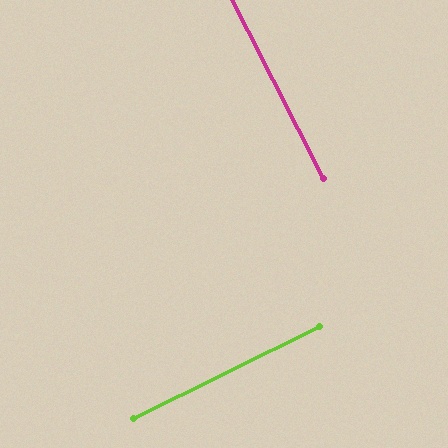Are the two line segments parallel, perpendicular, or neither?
Perpendicular — they meet at approximately 89°.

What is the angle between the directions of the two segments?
Approximately 89 degrees.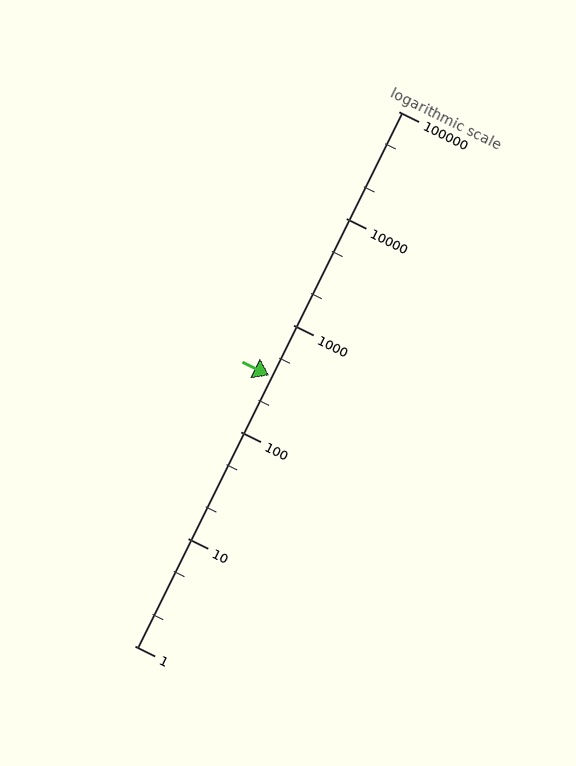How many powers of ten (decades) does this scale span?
The scale spans 5 decades, from 1 to 100000.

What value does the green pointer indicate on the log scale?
The pointer indicates approximately 340.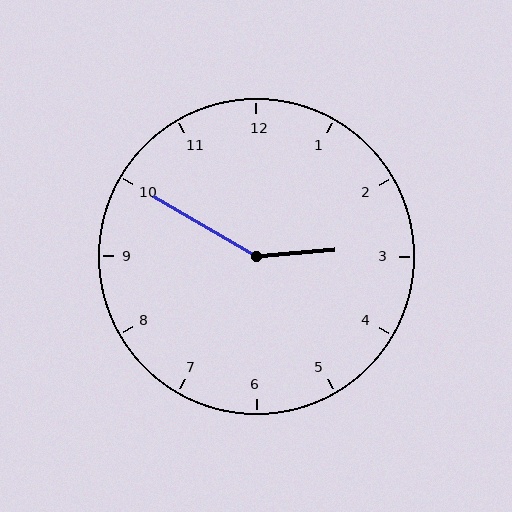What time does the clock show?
2:50.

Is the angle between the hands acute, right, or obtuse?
It is obtuse.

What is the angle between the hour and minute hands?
Approximately 145 degrees.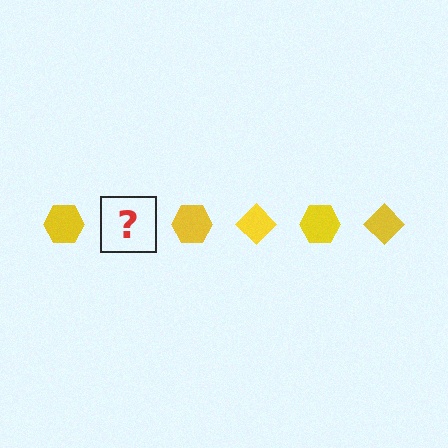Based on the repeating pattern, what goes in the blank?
The blank should be a yellow diamond.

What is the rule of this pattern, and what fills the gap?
The rule is that the pattern cycles through hexagon, diamond shapes in yellow. The gap should be filled with a yellow diamond.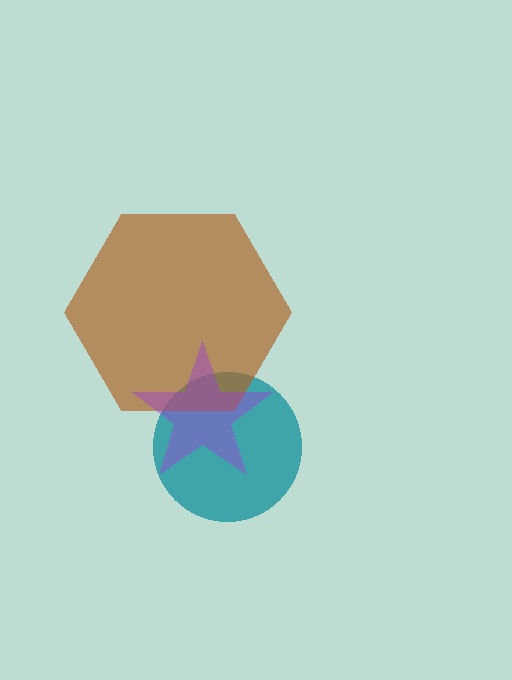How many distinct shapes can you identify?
There are 3 distinct shapes: a teal circle, a brown hexagon, a purple star.